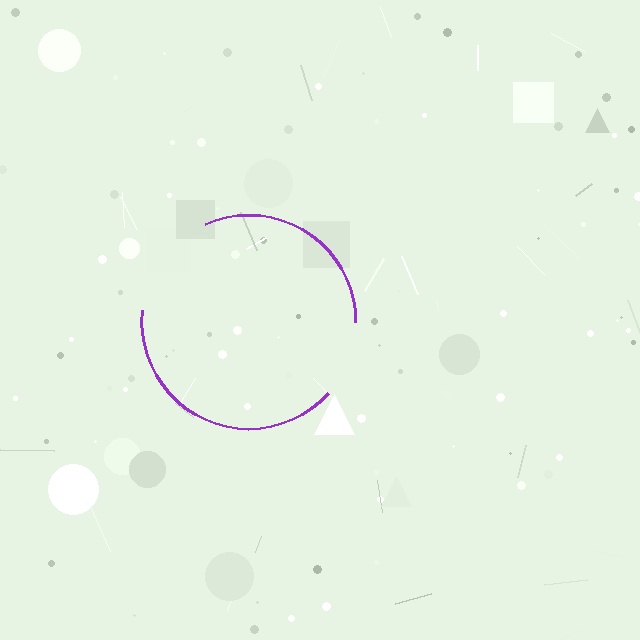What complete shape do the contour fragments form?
The contour fragments form a circle.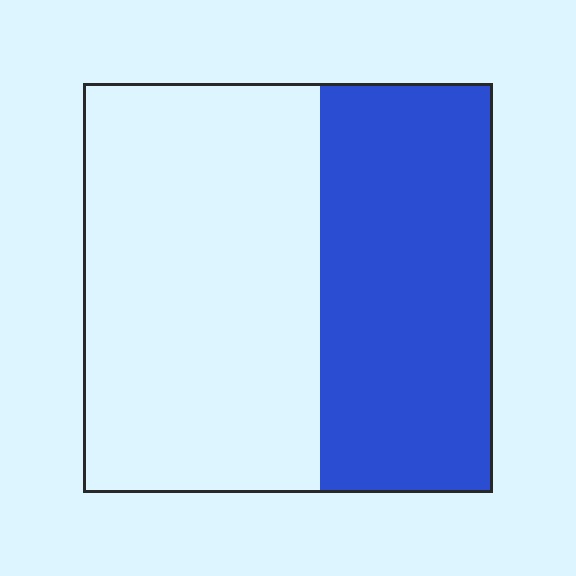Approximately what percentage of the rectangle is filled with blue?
Approximately 40%.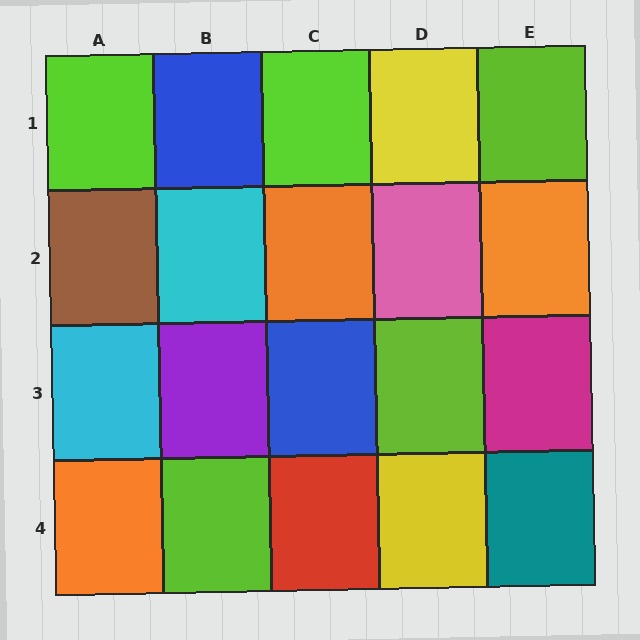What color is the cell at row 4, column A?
Orange.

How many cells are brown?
1 cell is brown.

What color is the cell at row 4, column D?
Yellow.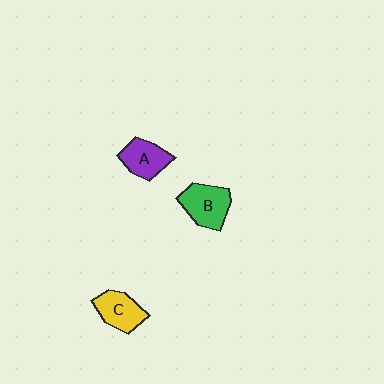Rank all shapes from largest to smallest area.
From largest to smallest: B (green), C (yellow), A (purple).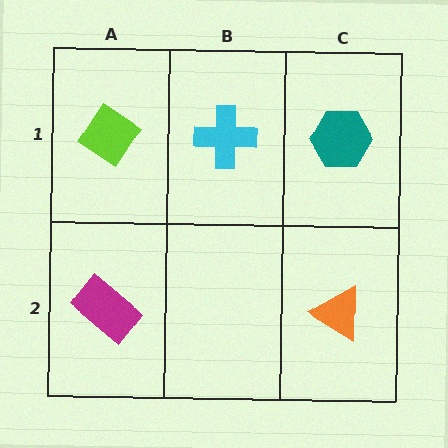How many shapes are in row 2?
2 shapes.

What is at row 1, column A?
A lime diamond.